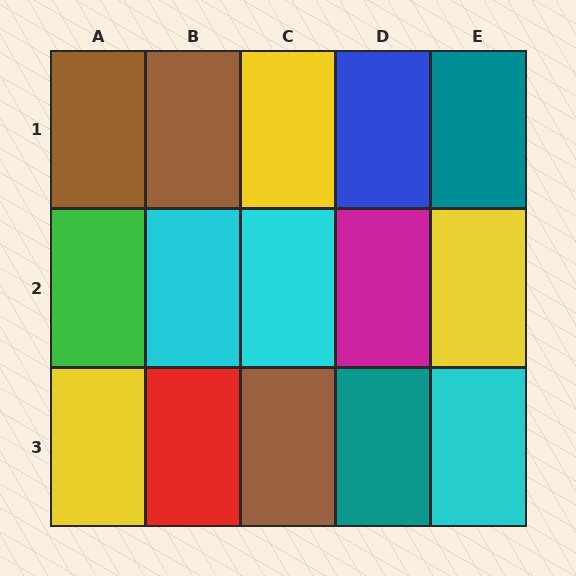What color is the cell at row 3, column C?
Brown.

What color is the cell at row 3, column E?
Cyan.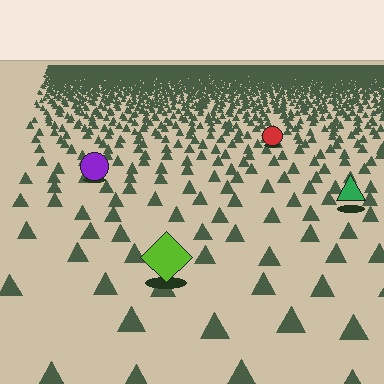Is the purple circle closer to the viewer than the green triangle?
No. The green triangle is closer — you can tell from the texture gradient: the ground texture is coarser near it.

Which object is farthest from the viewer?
The red circle is farthest from the viewer. It appears smaller and the ground texture around it is denser.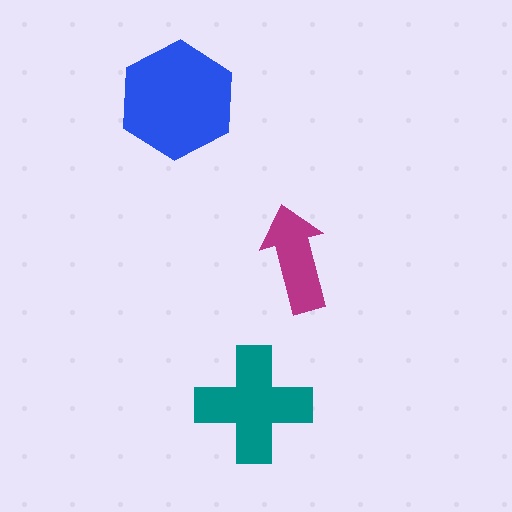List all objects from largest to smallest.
The blue hexagon, the teal cross, the magenta arrow.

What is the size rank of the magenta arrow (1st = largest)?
3rd.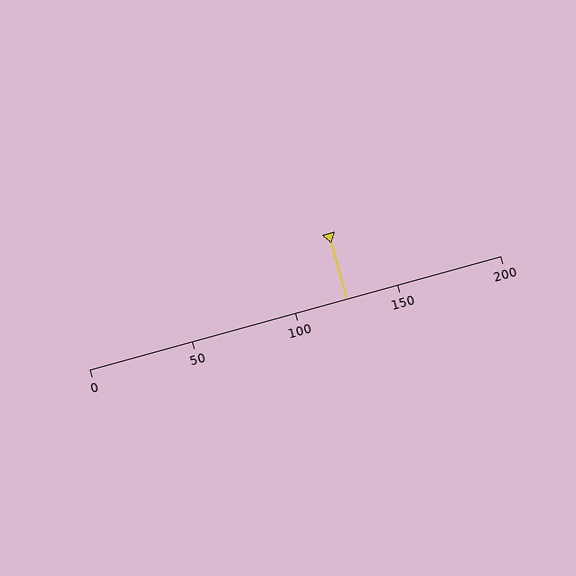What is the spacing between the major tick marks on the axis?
The major ticks are spaced 50 apart.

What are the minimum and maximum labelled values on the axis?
The axis runs from 0 to 200.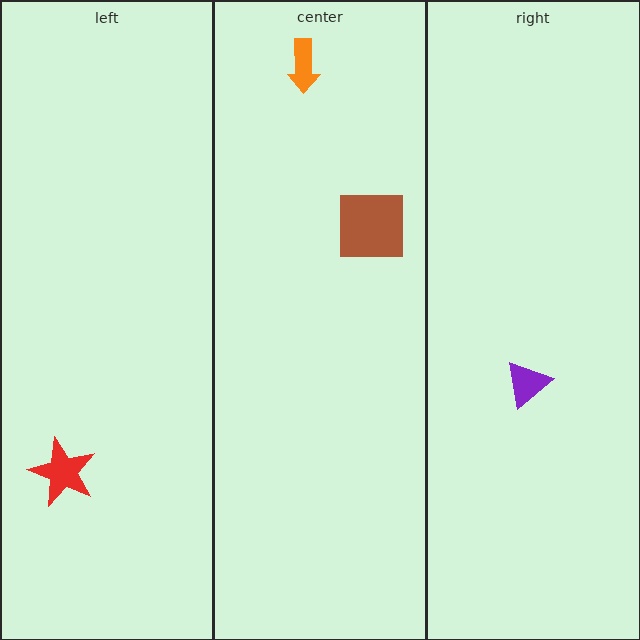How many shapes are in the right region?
1.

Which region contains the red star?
The left region.